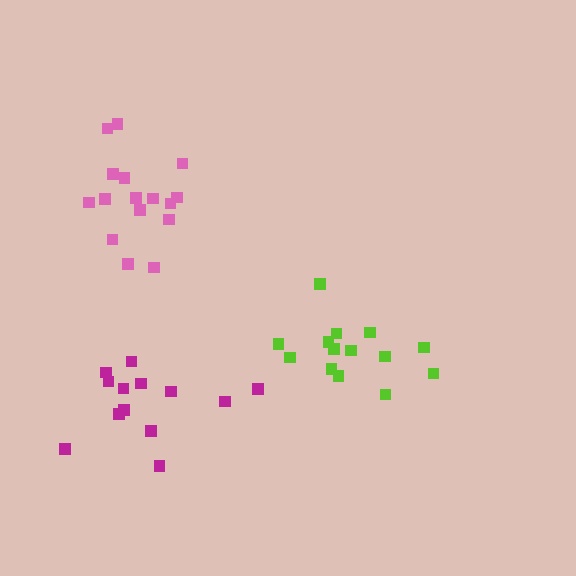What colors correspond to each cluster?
The clusters are colored: lime, magenta, pink.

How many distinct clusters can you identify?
There are 3 distinct clusters.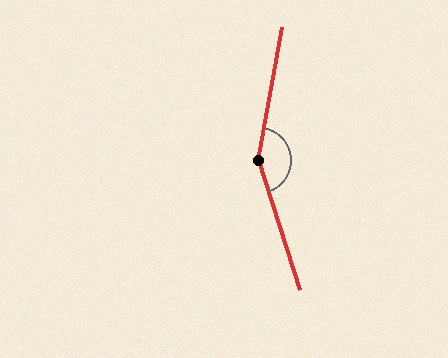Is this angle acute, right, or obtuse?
It is obtuse.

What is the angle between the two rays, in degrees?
Approximately 152 degrees.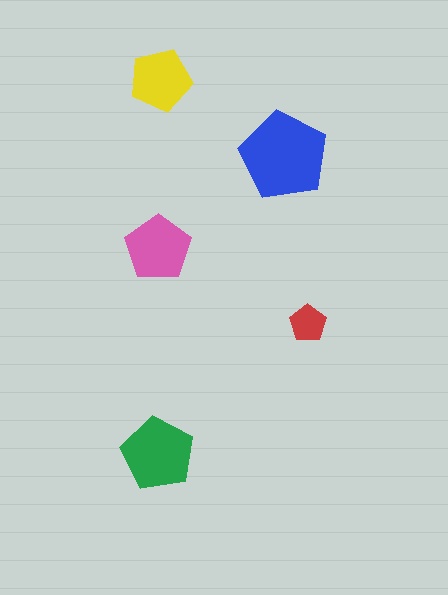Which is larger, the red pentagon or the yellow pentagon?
The yellow one.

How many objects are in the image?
There are 5 objects in the image.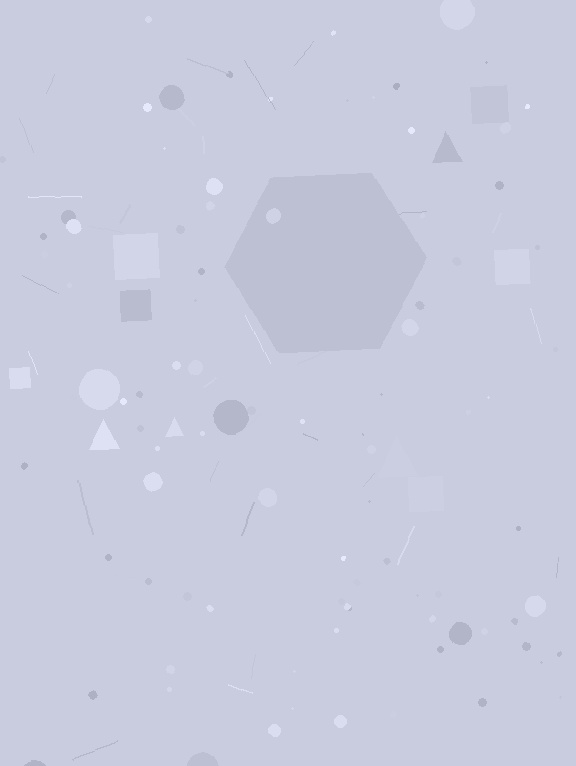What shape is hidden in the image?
A hexagon is hidden in the image.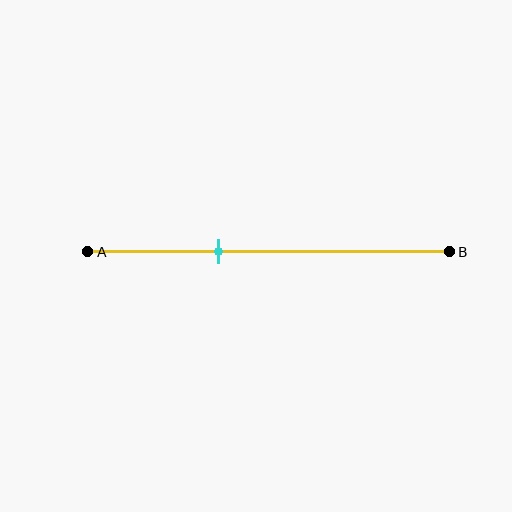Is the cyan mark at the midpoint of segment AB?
No, the mark is at about 35% from A, not at the 50% midpoint.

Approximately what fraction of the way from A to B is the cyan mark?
The cyan mark is approximately 35% of the way from A to B.